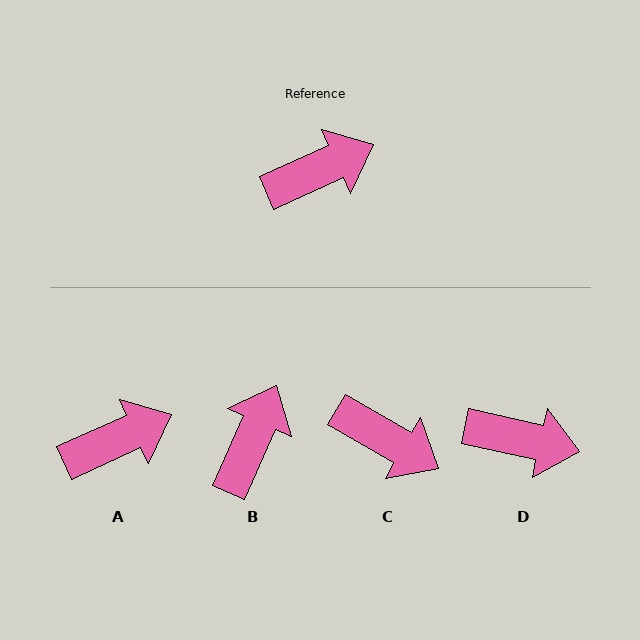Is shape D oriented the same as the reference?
No, it is off by about 37 degrees.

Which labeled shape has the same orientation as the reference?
A.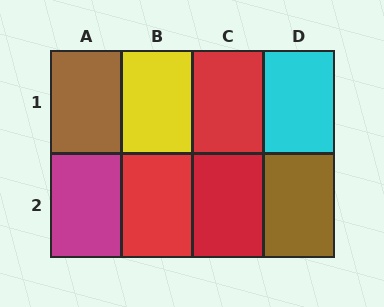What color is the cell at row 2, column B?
Red.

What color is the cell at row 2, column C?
Red.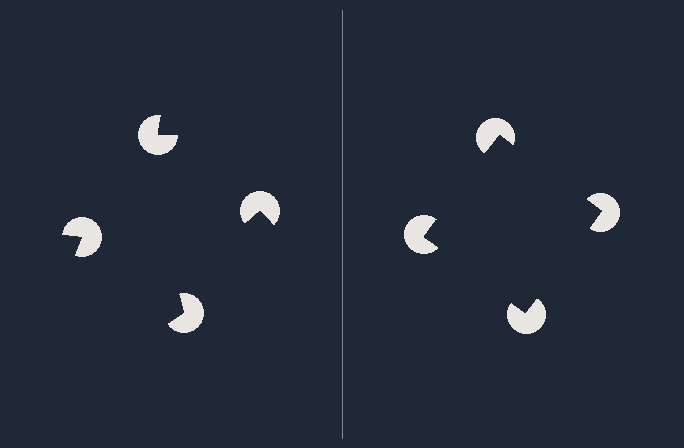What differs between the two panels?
The pac-man discs are positioned identically on both sides; only the wedge orientations differ. On the right they align to a square; on the left they are misaligned.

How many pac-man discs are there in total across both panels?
8 — 4 on each side.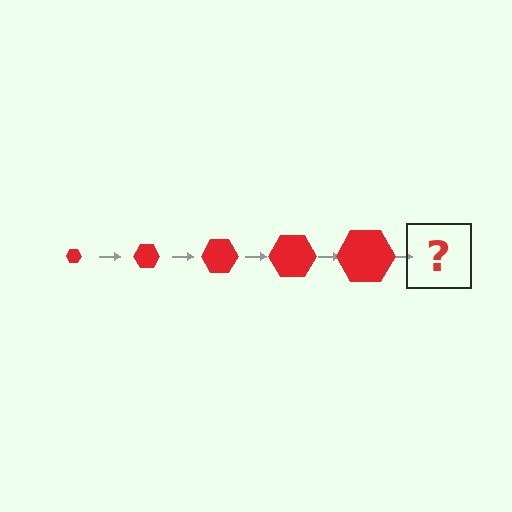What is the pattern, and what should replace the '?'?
The pattern is that the hexagon gets progressively larger each step. The '?' should be a red hexagon, larger than the previous one.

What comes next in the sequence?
The next element should be a red hexagon, larger than the previous one.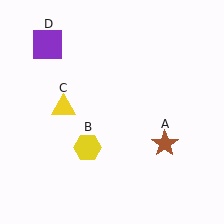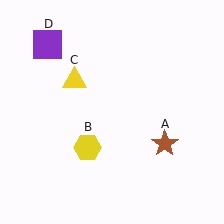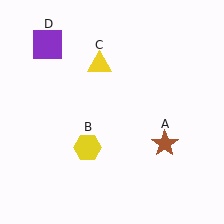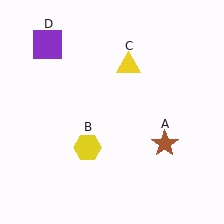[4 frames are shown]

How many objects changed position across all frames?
1 object changed position: yellow triangle (object C).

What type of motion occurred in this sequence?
The yellow triangle (object C) rotated clockwise around the center of the scene.